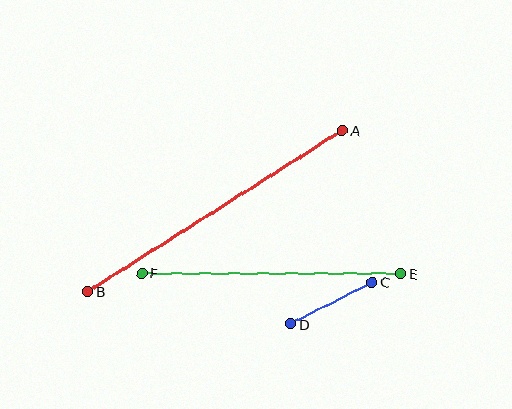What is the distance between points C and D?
The distance is approximately 92 pixels.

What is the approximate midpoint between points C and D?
The midpoint is at approximately (331, 303) pixels.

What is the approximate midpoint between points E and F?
The midpoint is at approximately (271, 274) pixels.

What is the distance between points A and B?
The distance is approximately 301 pixels.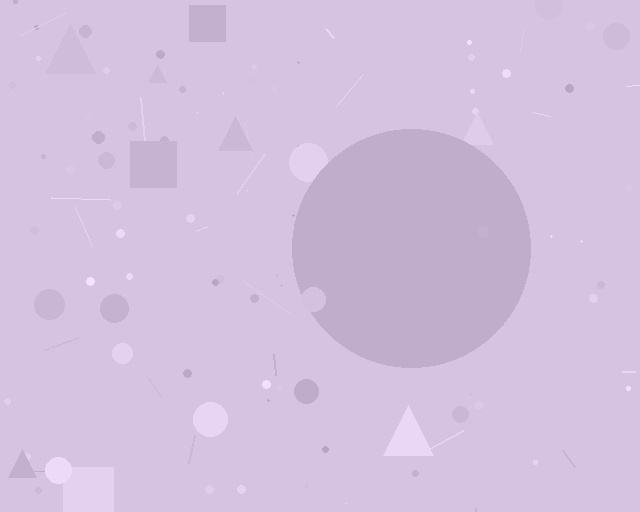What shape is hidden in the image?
A circle is hidden in the image.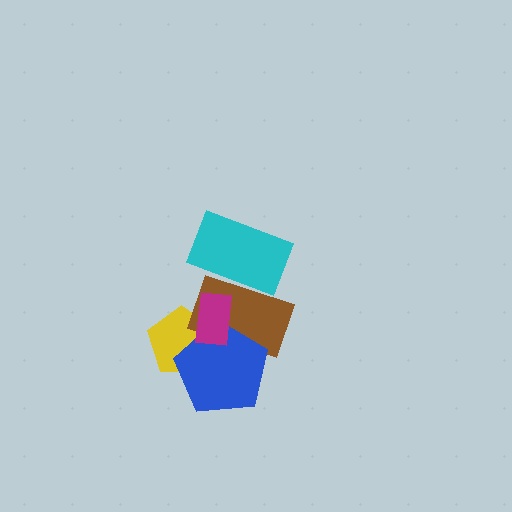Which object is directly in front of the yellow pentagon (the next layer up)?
The brown rectangle is directly in front of the yellow pentagon.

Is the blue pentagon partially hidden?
Yes, it is partially covered by another shape.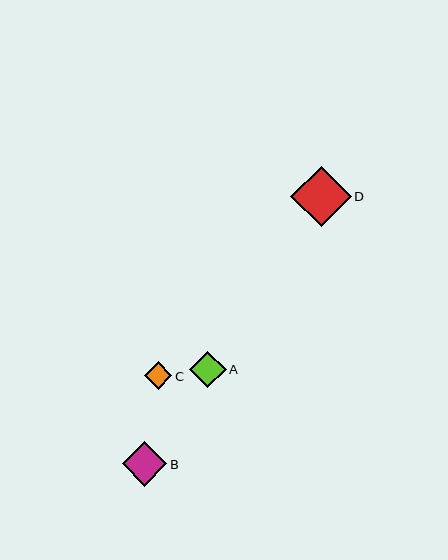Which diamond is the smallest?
Diamond C is the smallest with a size of approximately 28 pixels.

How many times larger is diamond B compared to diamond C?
Diamond B is approximately 1.6 times the size of diamond C.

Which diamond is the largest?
Diamond D is the largest with a size of approximately 60 pixels.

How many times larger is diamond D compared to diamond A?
Diamond D is approximately 1.6 times the size of diamond A.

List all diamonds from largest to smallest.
From largest to smallest: D, B, A, C.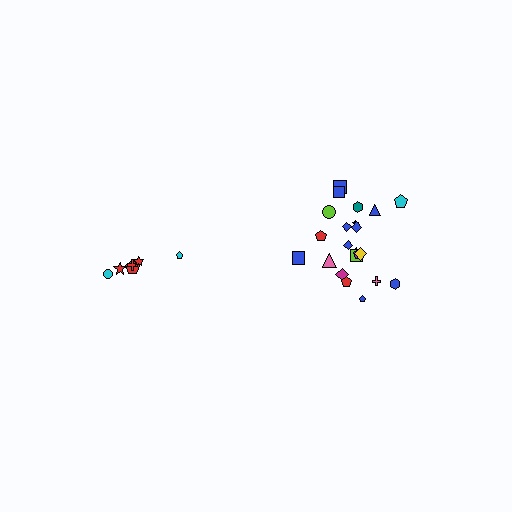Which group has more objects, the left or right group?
The right group.